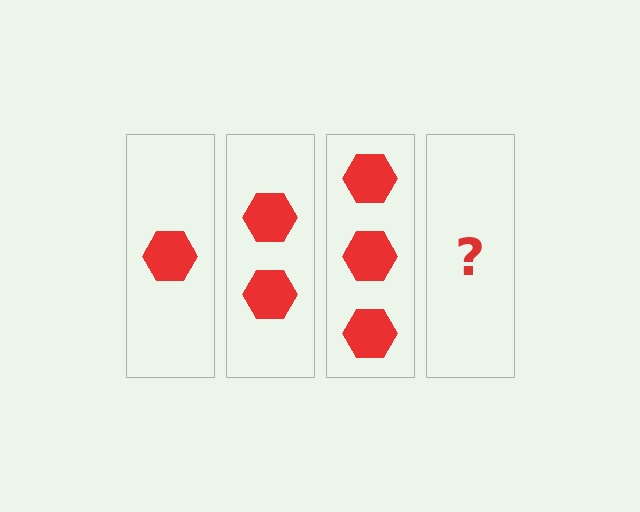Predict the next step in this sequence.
The next step is 4 hexagons.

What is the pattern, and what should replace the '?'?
The pattern is that each step adds one more hexagon. The '?' should be 4 hexagons.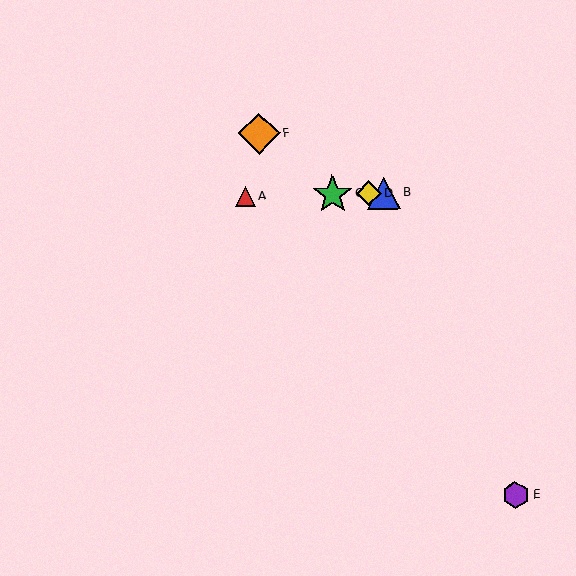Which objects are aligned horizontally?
Objects A, B, C, D are aligned horizontally.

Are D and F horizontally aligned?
No, D is at y≈193 and F is at y≈134.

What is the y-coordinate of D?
Object D is at y≈193.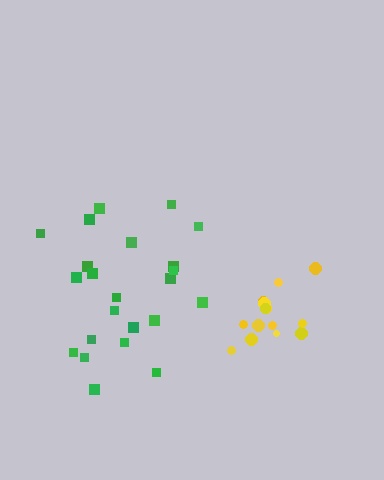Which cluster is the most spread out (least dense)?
Green.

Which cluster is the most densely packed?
Yellow.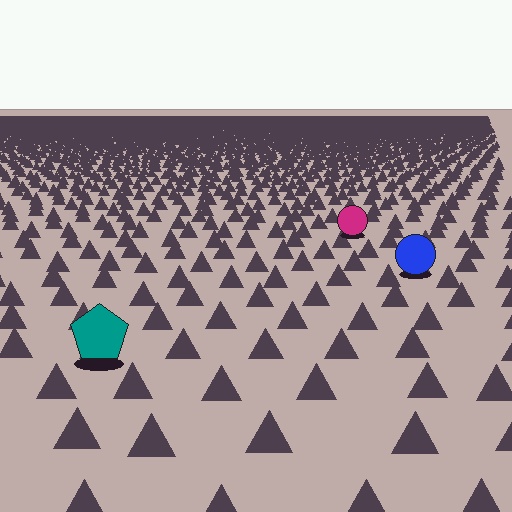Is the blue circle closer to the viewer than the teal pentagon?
No. The teal pentagon is closer — you can tell from the texture gradient: the ground texture is coarser near it.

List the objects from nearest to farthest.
From nearest to farthest: the teal pentagon, the blue circle, the magenta circle.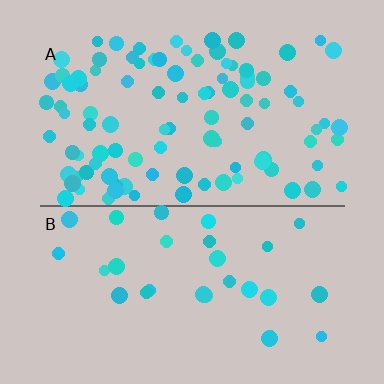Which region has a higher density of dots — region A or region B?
A (the top).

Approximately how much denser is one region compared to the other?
Approximately 3.2× — region A over region B.